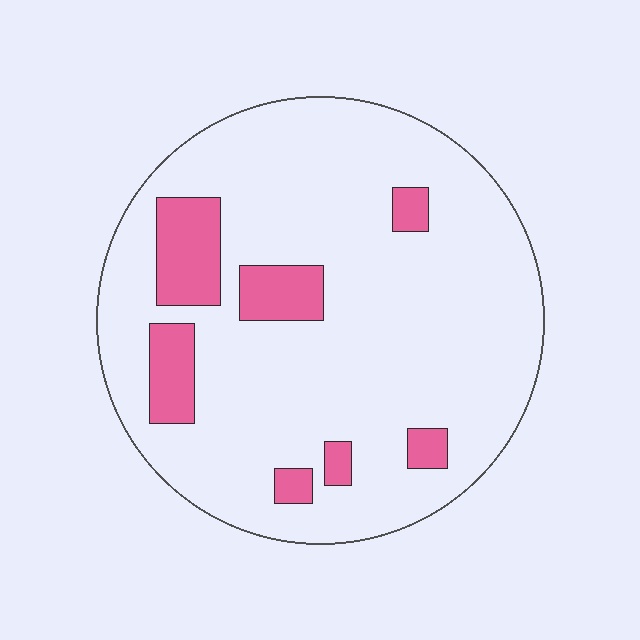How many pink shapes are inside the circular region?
7.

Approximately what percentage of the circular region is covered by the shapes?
Approximately 15%.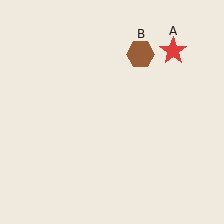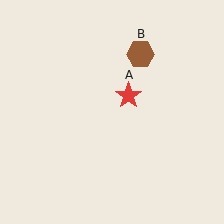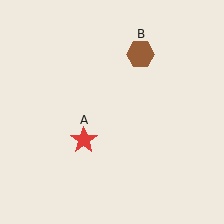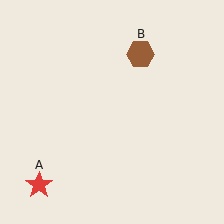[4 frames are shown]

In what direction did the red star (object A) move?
The red star (object A) moved down and to the left.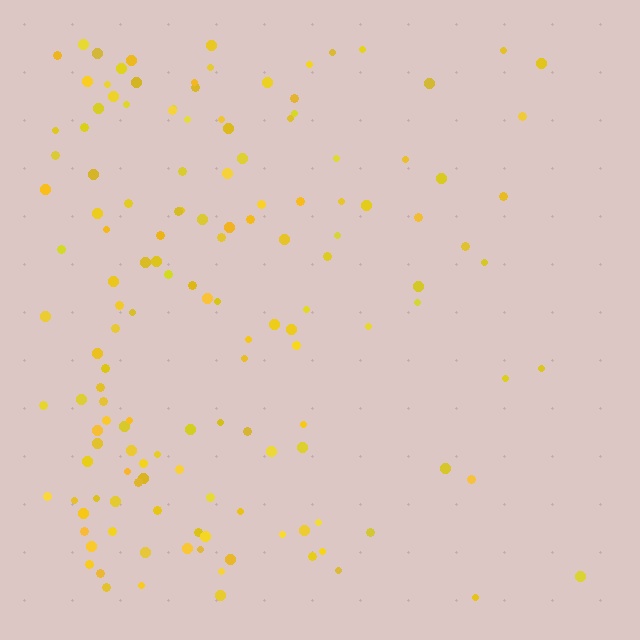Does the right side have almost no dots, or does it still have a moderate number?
Still a moderate number, just noticeably fewer than the left.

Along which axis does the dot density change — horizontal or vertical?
Horizontal.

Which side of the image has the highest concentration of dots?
The left.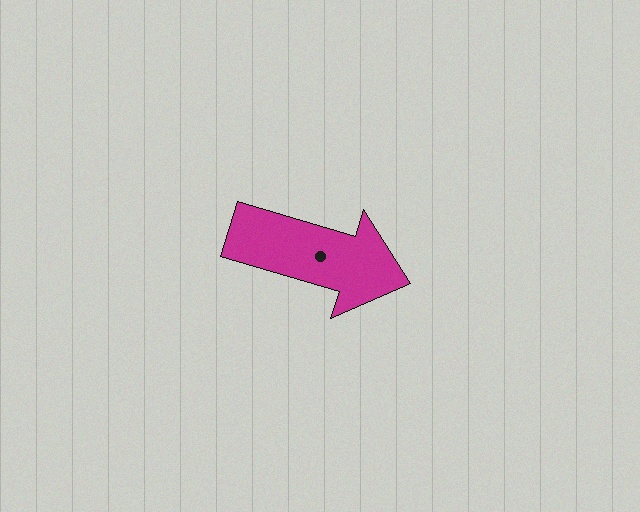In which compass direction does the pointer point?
East.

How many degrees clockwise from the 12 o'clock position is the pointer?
Approximately 107 degrees.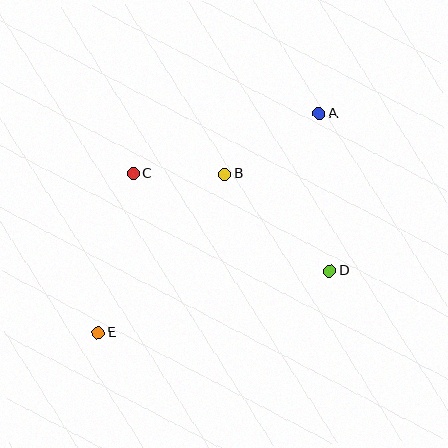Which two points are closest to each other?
Points B and C are closest to each other.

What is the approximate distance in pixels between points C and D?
The distance between C and D is approximately 220 pixels.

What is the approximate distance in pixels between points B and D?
The distance between B and D is approximately 143 pixels.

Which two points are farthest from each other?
Points A and E are farthest from each other.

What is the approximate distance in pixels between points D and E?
The distance between D and E is approximately 240 pixels.